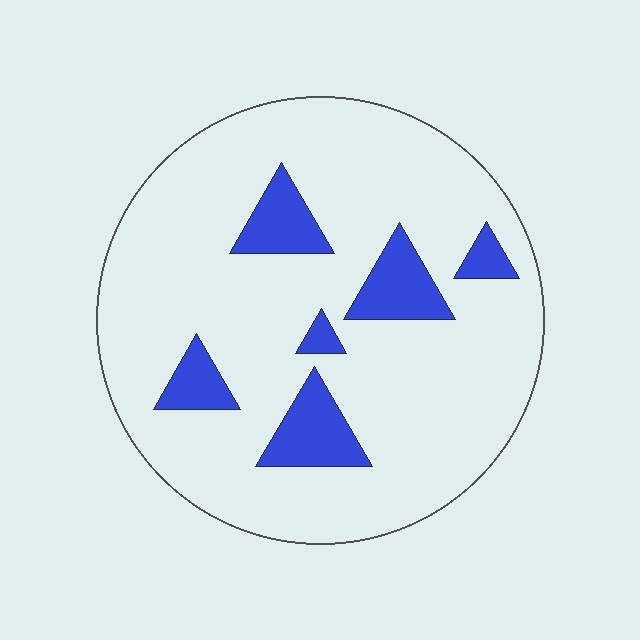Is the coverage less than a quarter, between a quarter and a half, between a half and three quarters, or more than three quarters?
Less than a quarter.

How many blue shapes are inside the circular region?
6.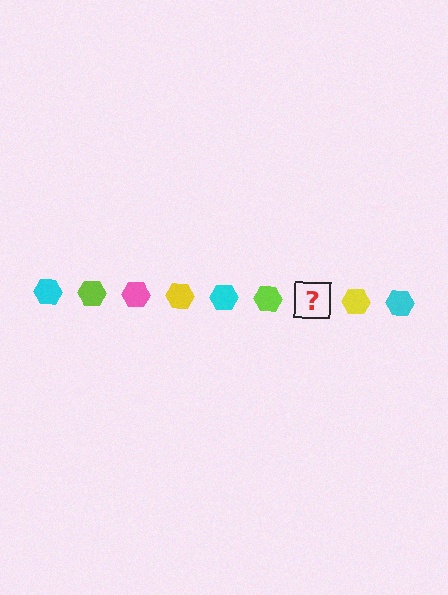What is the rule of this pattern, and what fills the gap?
The rule is that the pattern cycles through cyan, lime, pink, yellow hexagons. The gap should be filled with a pink hexagon.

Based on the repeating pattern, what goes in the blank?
The blank should be a pink hexagon.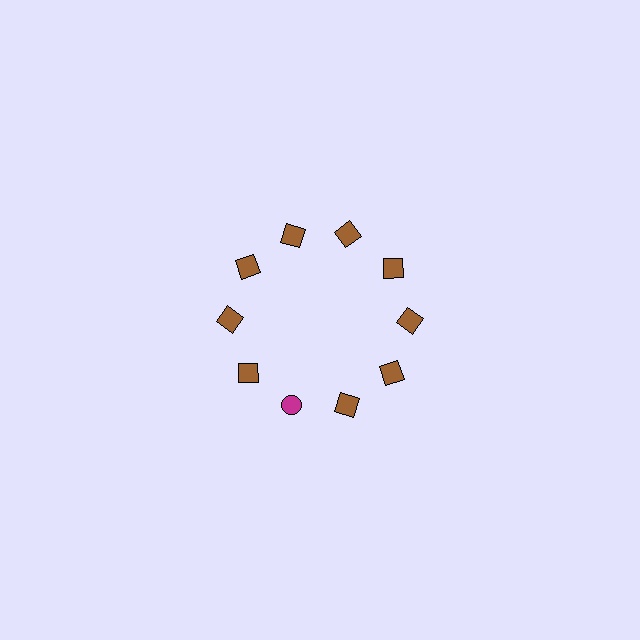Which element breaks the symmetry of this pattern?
The magenta circle at roughly the 7 o'clock position breaks the symmetry. All other shapes are brown squares.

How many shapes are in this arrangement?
There are 10 shapes arranged in a ring pattern.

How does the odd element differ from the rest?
It differs in both color (magenta instead of brown) and shape (circle instead of square).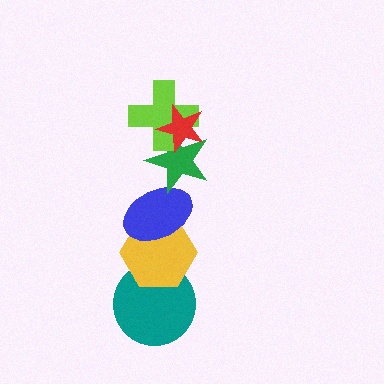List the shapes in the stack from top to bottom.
From top to bottom: the red star, the lime cross, the green star, the blue ellipse, the yellow hexagon, the teal circle.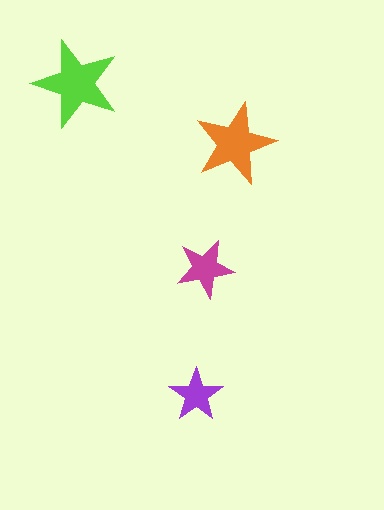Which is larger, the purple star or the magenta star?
The magenta one.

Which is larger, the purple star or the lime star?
The lime one.